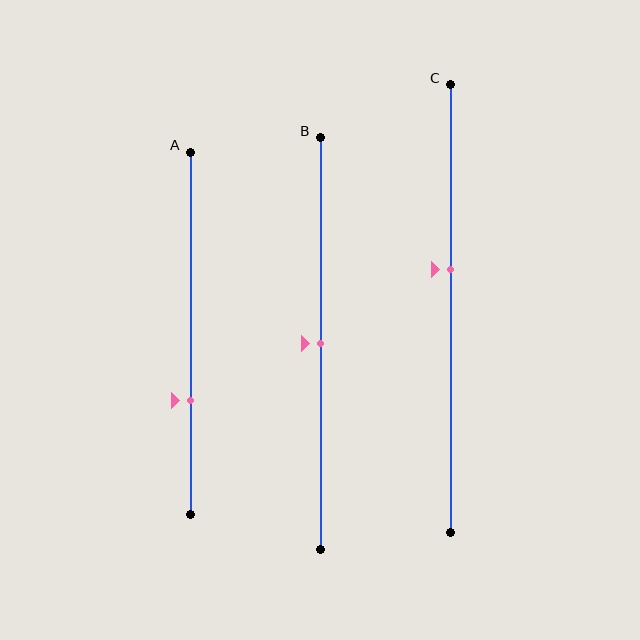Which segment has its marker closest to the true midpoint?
Segment B has its marker closest to the true midpoint.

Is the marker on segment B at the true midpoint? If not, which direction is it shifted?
Yes, the marker on segment B is at the true midpoint.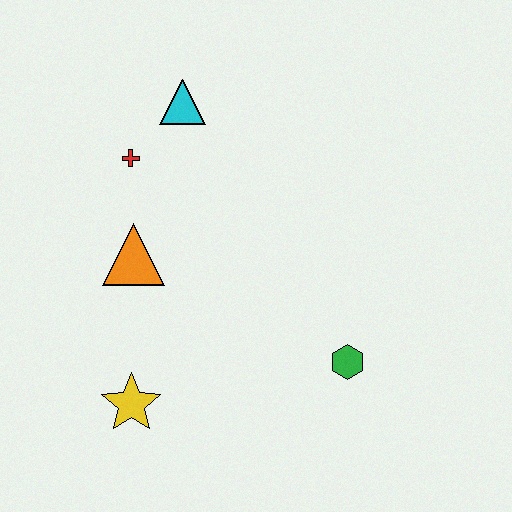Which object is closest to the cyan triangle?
The red cross is closest to the cyan triangle.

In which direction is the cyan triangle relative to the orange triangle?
The cyan triangle is above the orange triangle.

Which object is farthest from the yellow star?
The cyan triangle is farthest from the yellow star.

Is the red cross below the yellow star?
No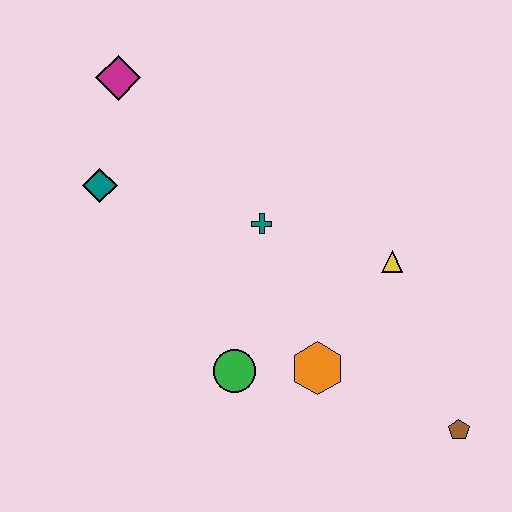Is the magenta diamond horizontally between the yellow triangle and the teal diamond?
Yes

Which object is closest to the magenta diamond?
The teal diamond is closest to the magenta diamond.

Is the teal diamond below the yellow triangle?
No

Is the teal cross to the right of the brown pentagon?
No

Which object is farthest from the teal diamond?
The brown pentagon is farthest from the teal diamond.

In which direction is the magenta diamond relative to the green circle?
The magenta diamond is above the green circle.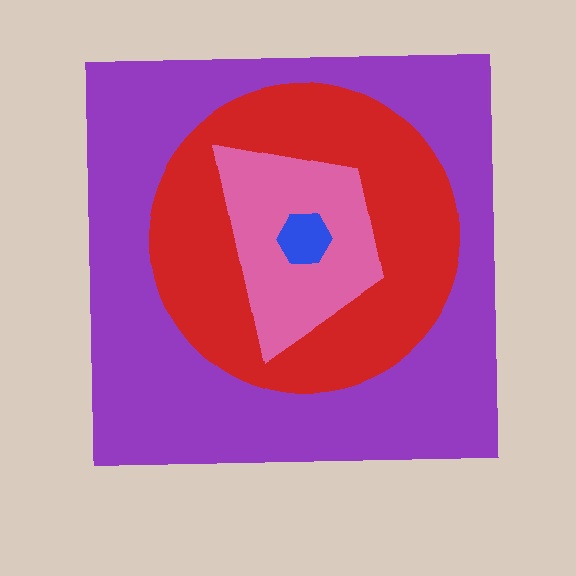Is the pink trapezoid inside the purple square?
Yes.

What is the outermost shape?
The purple square.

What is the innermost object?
The blue hexagon.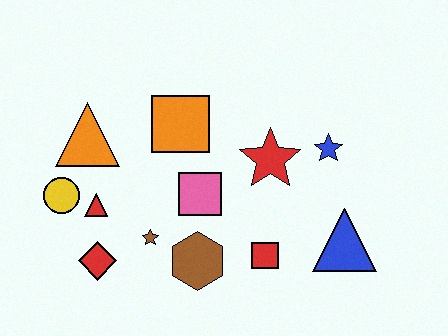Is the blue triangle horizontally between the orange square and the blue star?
No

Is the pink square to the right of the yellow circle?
Yes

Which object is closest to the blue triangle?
The red square is closest to the blue triangle.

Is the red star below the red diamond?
No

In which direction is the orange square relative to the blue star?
The orange square is to the left of the blue star.